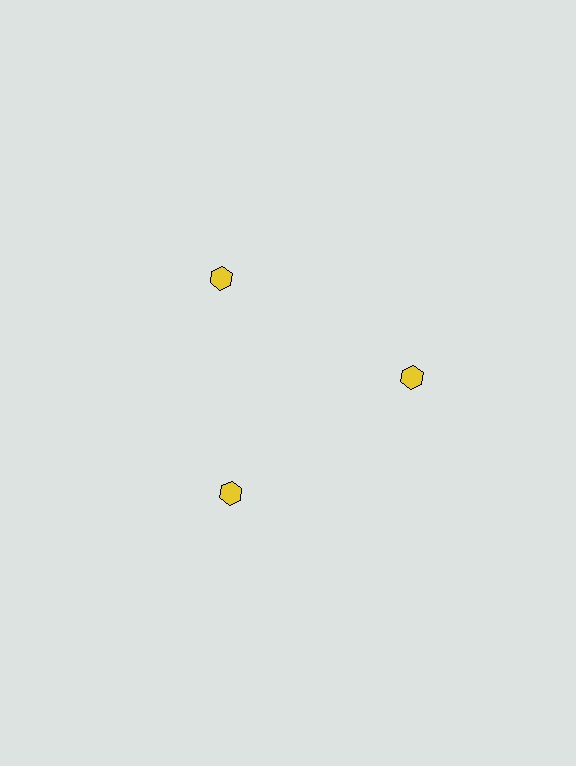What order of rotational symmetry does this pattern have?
This pattern has 3-fold rotational symmetry.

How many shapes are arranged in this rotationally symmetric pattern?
There are 3 shapes, arranged in 3 groups of 1.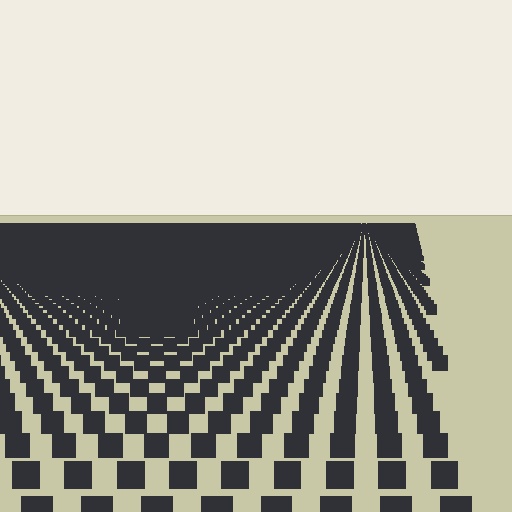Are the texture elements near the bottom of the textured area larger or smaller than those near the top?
Larger. Near the bottom, elements are closer to the viewer and appear at a bigger on-screen size.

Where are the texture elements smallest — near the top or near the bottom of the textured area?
Near the top.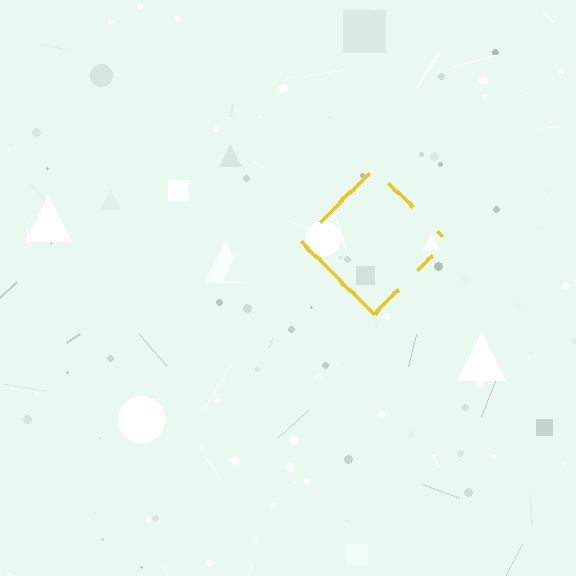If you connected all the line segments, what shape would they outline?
They would outline a diamond.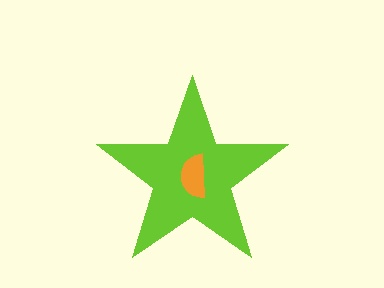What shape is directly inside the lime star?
The orange semicircle.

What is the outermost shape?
The lime star.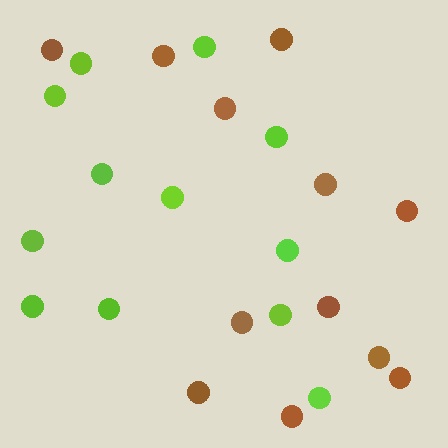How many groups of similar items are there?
There are 2 groups: one group of lime circles (12) and one group of brown circles (12).